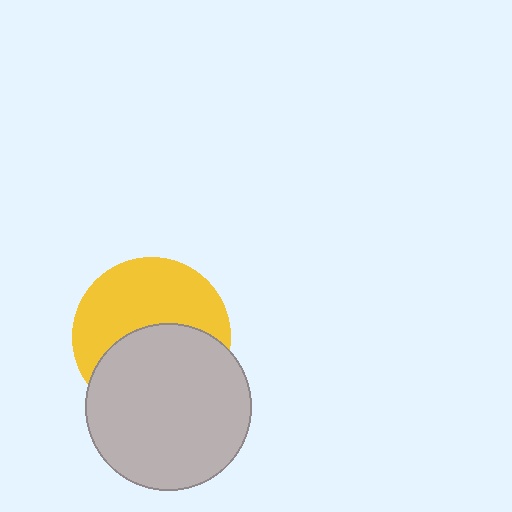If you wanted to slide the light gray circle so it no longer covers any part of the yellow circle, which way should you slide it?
Slide it down — that is the most direct way to separate the two shapes.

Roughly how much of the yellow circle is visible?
About half of it is visible (roughly 52%).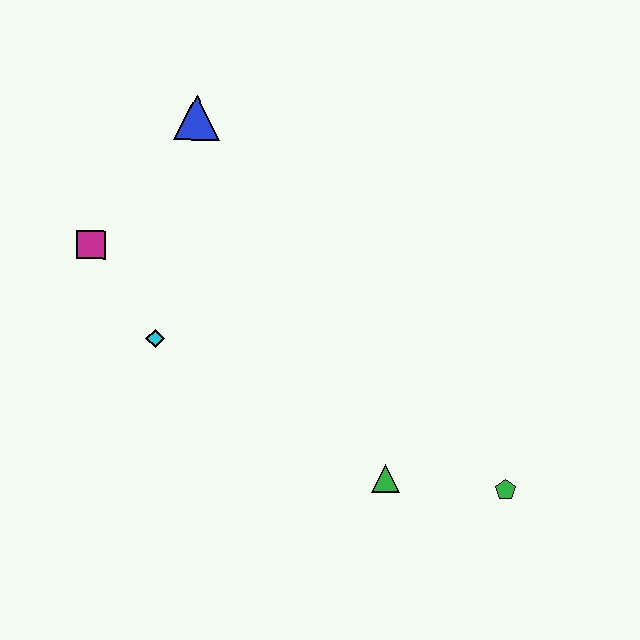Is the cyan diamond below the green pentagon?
No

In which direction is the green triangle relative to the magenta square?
The green triangle is to the right of the magenta square.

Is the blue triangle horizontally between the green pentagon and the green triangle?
No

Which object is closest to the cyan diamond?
The magenta square is closest to the cyan diamond.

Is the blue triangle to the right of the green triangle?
No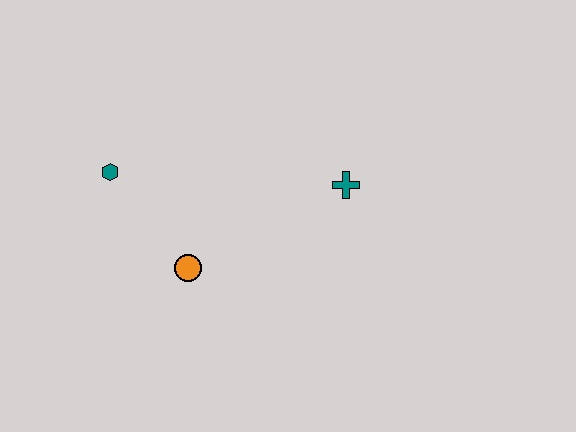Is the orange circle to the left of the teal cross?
Yes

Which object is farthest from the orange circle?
The teal cross is farthest from the orange circle.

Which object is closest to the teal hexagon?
The orange circle is closest to the teal hexagon.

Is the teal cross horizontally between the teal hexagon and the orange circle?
No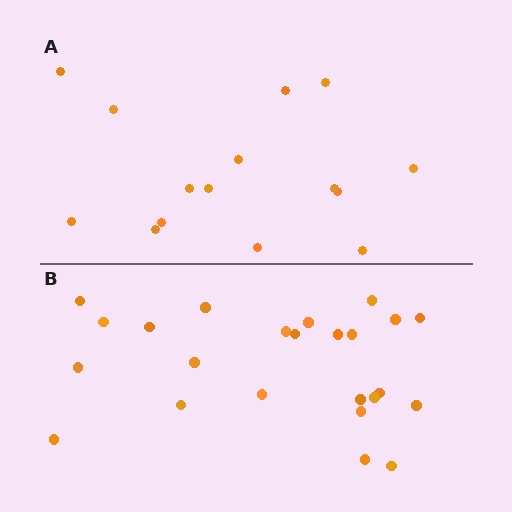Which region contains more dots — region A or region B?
Region B (the bottom region) has more dots.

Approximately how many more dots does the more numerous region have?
Region B has roughly 8 or so more dots than region A.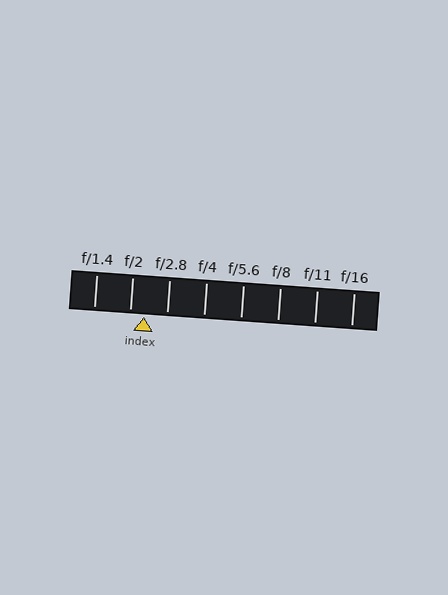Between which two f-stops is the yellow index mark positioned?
The index mark is between f/2 and f/2.8.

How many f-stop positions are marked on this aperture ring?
There are 8 f-stop positions marked.